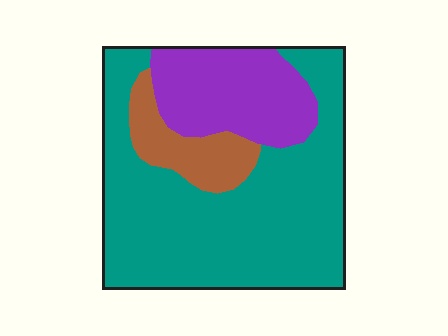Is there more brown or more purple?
Purple.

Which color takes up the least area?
Brown, at roughly 10%.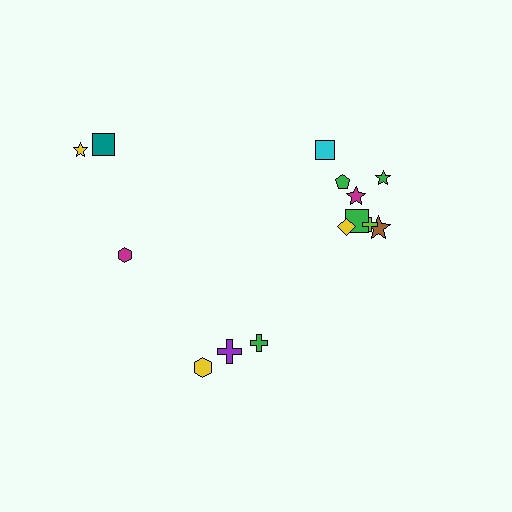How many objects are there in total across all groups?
There are 14 objects.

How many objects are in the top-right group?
There are 8 objects.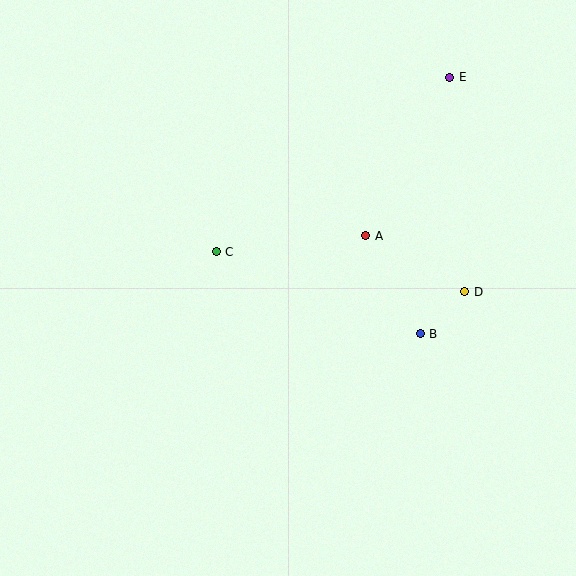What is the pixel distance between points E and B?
The distance between E and B is 258 pixels.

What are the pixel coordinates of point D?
Point D is at (465, 292).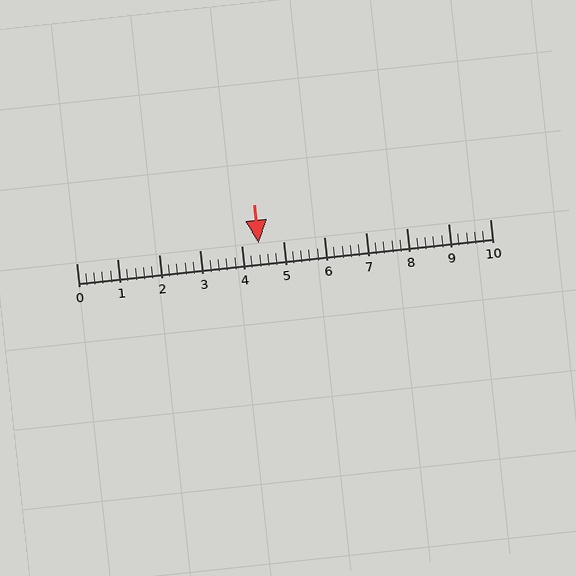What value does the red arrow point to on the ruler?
The red arrow points to approximately 4.4.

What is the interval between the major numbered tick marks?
The major tick marks are spaced 1 units apart.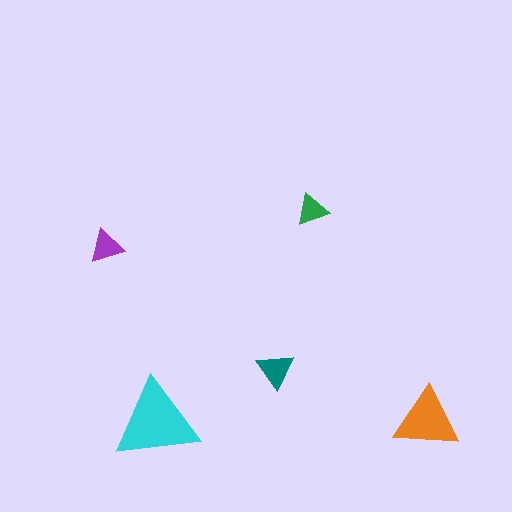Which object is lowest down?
The cyan triangle is bottommost.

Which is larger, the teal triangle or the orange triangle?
The orange one.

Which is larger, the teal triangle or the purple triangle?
The teal one.